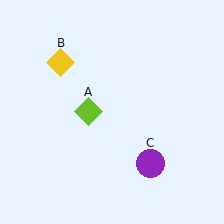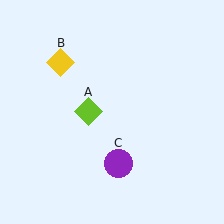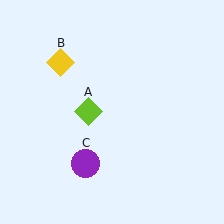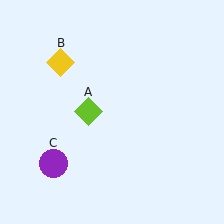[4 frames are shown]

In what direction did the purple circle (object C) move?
The purple circle (object C) moved left.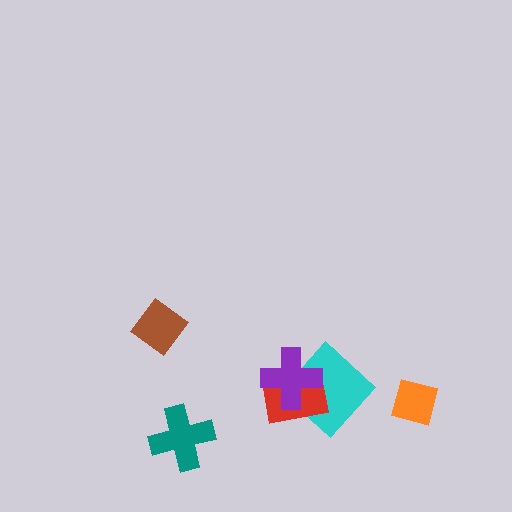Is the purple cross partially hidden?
No, no other shape covers it.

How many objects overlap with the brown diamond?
0 objects overlap with the brown diamond.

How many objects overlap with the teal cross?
0 objects overlap with the teal cross.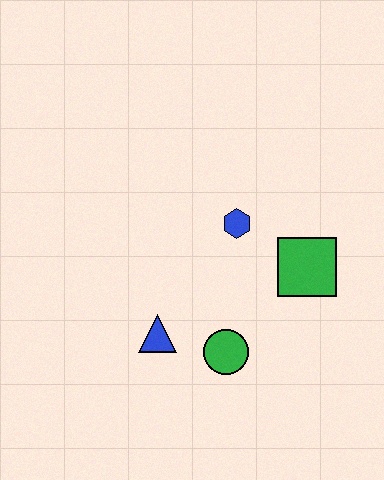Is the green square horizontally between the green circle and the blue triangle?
No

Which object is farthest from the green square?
The blue triangle is farthest from the green square.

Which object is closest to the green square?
The blue hexagon is closest to the green square.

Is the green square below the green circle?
No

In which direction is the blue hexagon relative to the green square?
The blue hexagon is to the left of the green square.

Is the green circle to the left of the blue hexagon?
Yes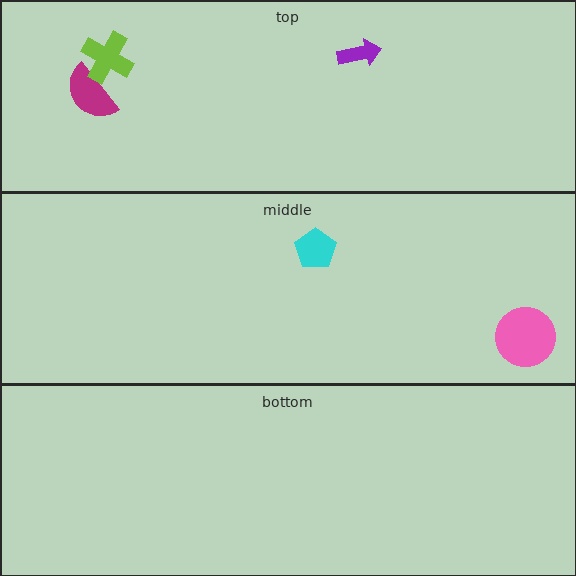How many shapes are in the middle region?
2.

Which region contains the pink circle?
The middle region.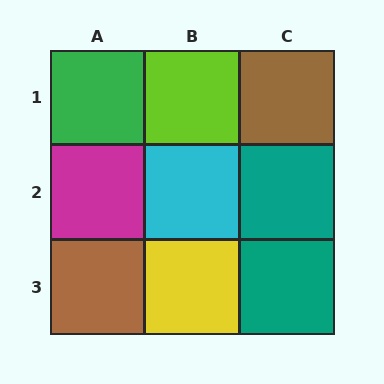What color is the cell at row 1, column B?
Lime.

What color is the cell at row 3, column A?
Brown.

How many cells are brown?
2 cells are brown.